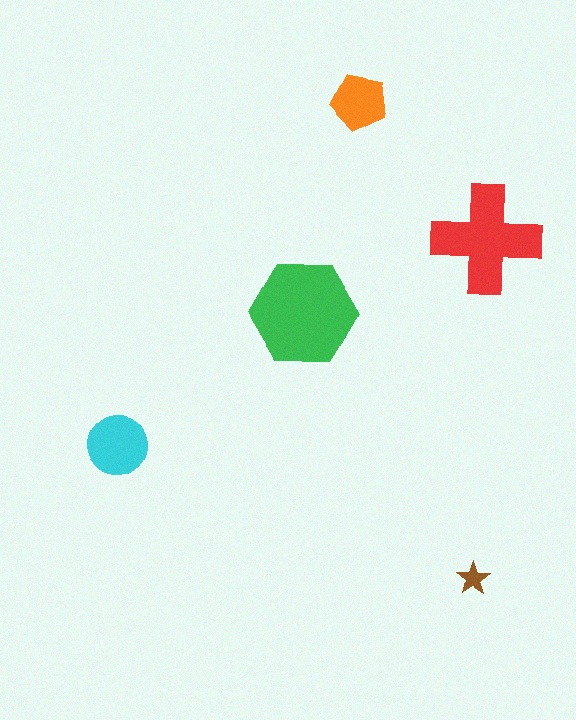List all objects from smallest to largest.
The brown star, the orange pentagon, the cyan circle, the red cross, the green hexagon.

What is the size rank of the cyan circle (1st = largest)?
3rd.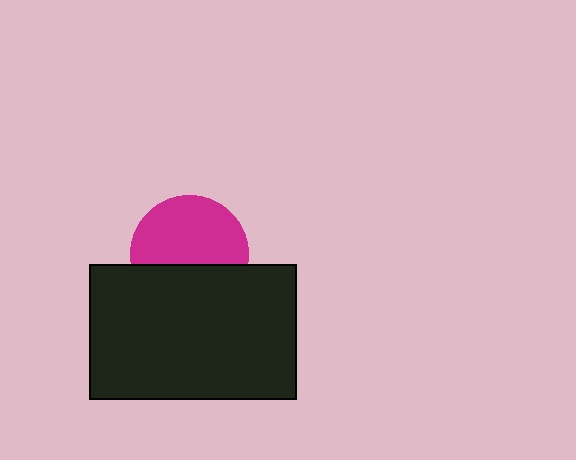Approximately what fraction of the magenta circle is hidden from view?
Roughly 40% of the magenta circle is hidden behind the black rectangle.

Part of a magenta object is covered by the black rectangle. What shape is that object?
It is a circle.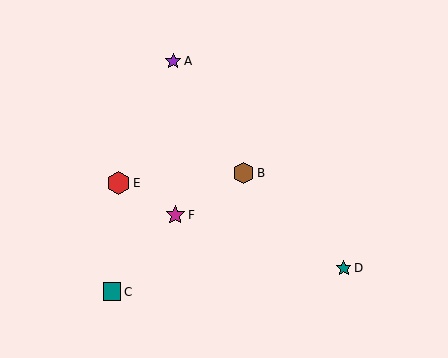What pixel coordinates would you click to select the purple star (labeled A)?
Click at (173, 61) to select the purple star A.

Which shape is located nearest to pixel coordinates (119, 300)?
The teal square (labeled C) at (112, 292) is nearest to that location.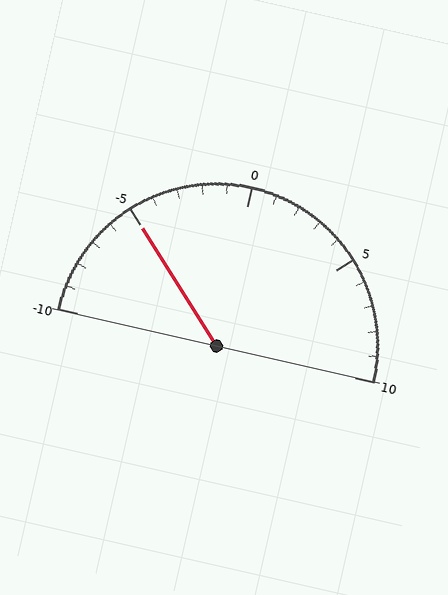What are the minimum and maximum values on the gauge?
The gauge ranges from -10 to 10.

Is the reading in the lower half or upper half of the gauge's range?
The reading is in the lower half of the range (-10 to 10).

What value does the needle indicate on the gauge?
The needle indicates approximately -5.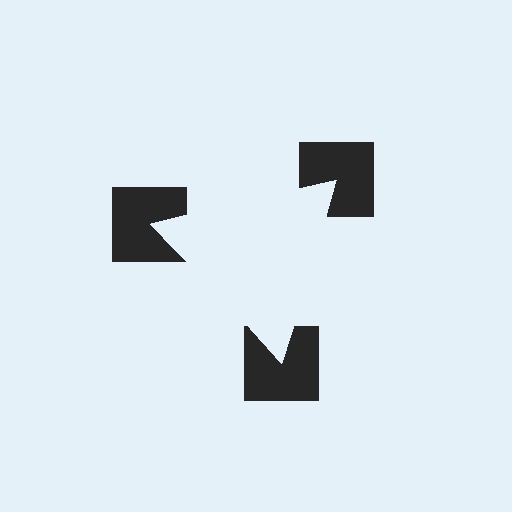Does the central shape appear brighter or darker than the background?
It typically appears slightly brighter than the background, even though no actual brightness change is drawn.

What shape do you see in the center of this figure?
An illusory triangle — its edges are inferred from the aligned wedge cuts in the notched squares, not physically drawn.